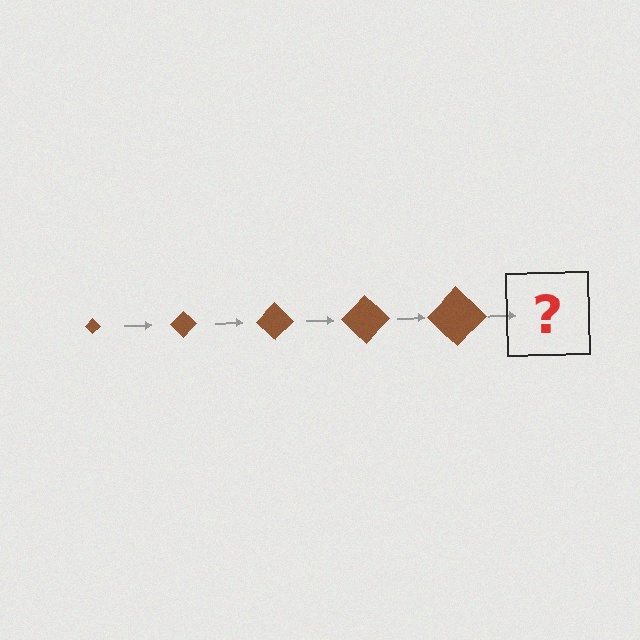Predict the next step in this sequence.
The next step is a brown diamond, larger than the previous one.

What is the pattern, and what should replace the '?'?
The pattern is that the diamond gets progressively larger each step. The '?' should be a brown diamond, larger than the previous one.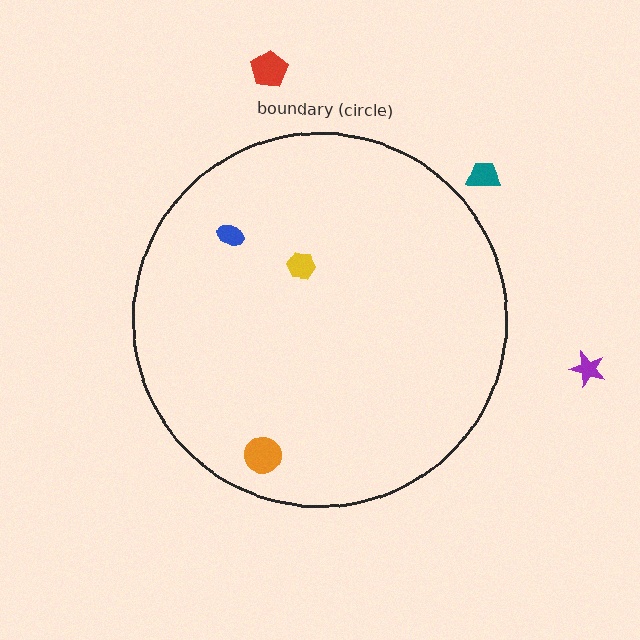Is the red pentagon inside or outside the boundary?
Outside.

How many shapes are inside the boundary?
3 inside, 3 outside.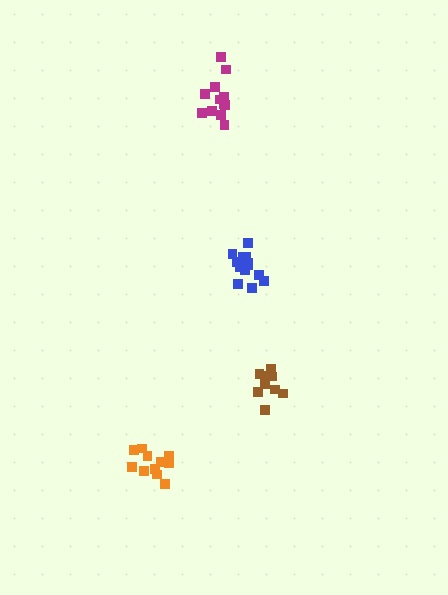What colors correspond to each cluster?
The clusters are colored: magenta, orange, brown, blue.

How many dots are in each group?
Group 1: 13 dots, Group 2: 11 dots, Group 3: 9 dots, Group 4: 13 dots (46 total).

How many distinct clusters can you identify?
There are 4 distinct clusters.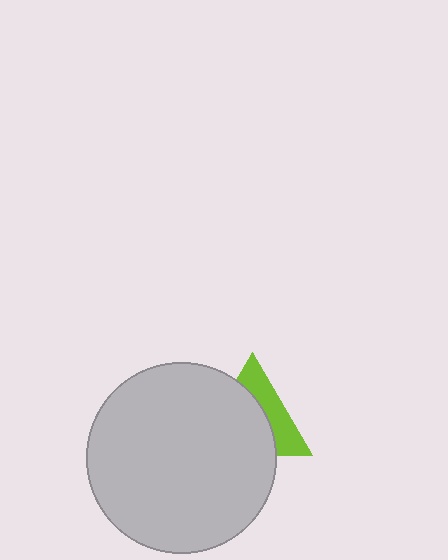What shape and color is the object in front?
The object in front is a light gray circle.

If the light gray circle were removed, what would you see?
You would see the complete lime triangle.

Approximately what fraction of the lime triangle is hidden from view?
Roughly 61% of the lime triangle is hidden behind the light gray circle.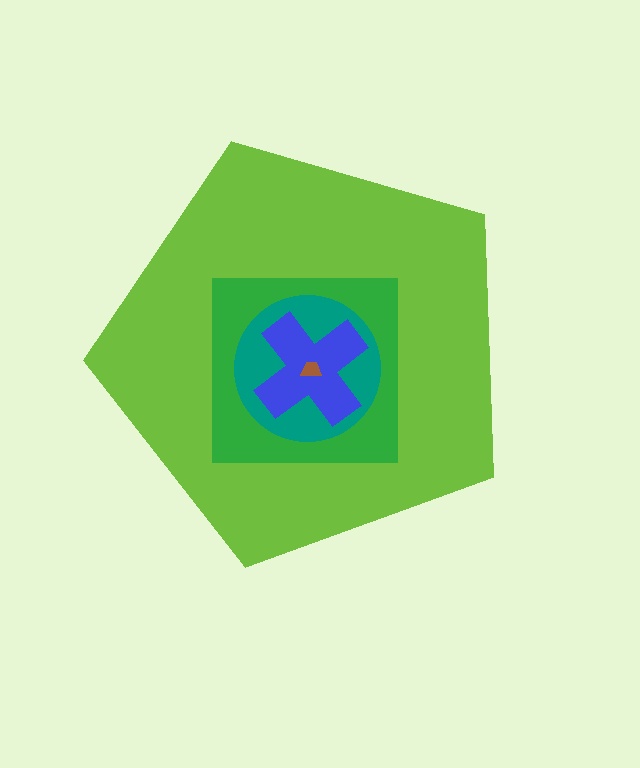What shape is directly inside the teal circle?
The blue cross.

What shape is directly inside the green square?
The teal circle.